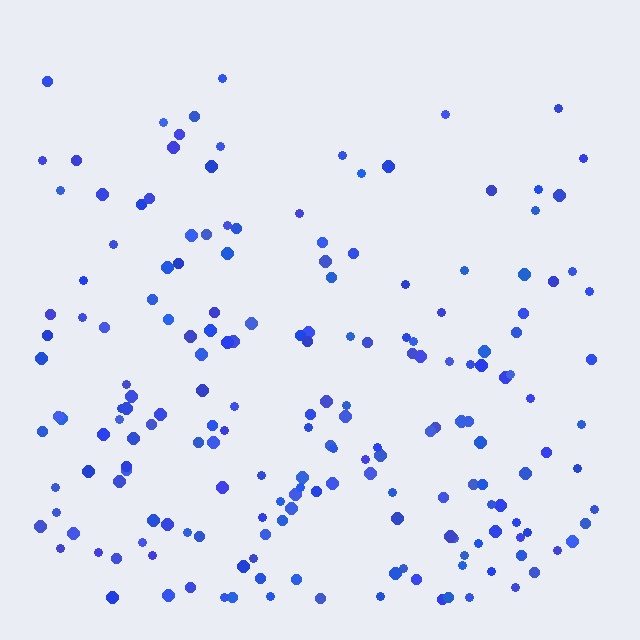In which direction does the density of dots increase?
From top to bottom, with the bottom side densest.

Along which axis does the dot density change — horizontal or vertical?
Vertical.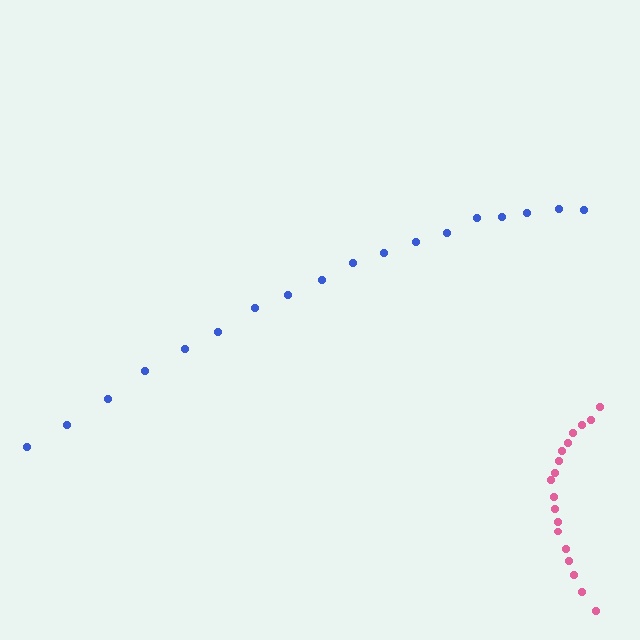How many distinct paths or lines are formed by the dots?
There are 2 distinct paths.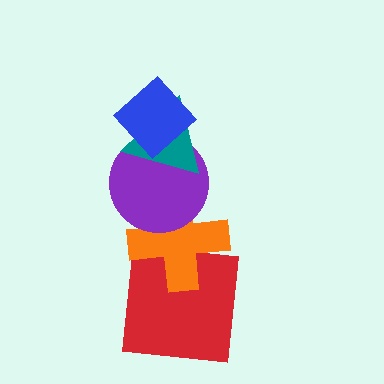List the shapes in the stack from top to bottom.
From top to bottom: the blue diamond, the teal triangle, the purple circle, the orange cross, the red square.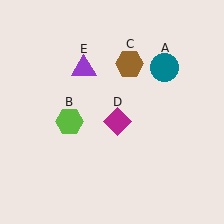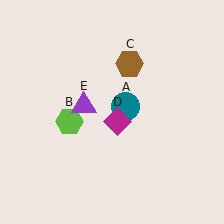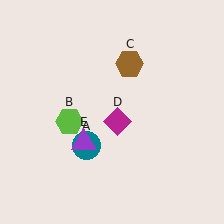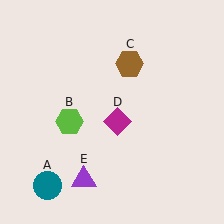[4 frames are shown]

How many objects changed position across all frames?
2 objects changed position: teal circle (object A), purple triangle (object E).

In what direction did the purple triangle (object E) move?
The purple triangle (object E) moved down.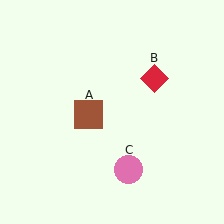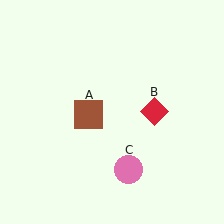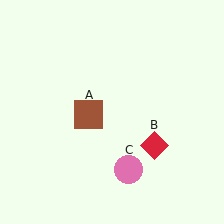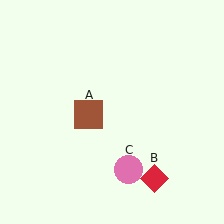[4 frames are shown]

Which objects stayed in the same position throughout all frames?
Brown square (object A) and pink circle (object C) remained stationary.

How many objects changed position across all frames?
1 object changed position: red diamond (object B).